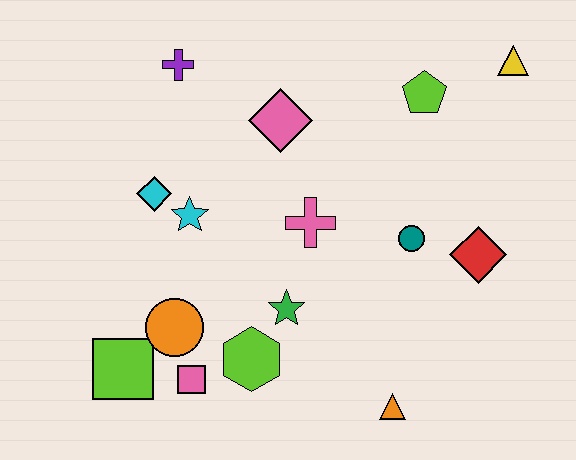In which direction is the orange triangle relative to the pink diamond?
The orange triangle is below the pink diamond.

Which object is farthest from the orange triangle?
The purple cross is farthest from the orange triangle.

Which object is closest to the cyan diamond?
The cyan star is closest to the cyan diamond.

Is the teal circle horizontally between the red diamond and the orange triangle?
Yes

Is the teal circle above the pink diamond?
No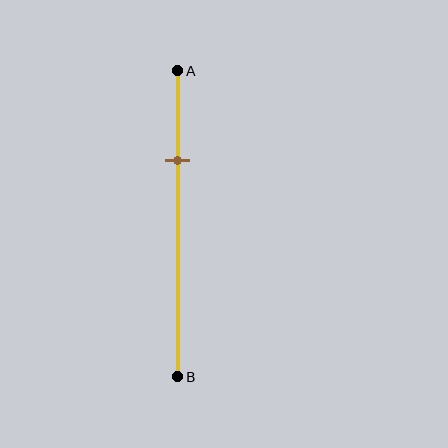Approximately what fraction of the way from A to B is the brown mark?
The brown mark is approximately 30% of the way from A to B.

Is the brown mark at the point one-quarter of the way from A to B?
No, the mark is at about 30% from A, not at the 25% one-quarter point.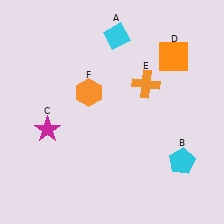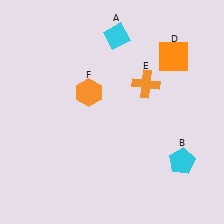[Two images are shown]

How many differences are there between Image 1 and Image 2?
There is 1 difference between the two images.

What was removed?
The magenta star (C) was removed in Image 2.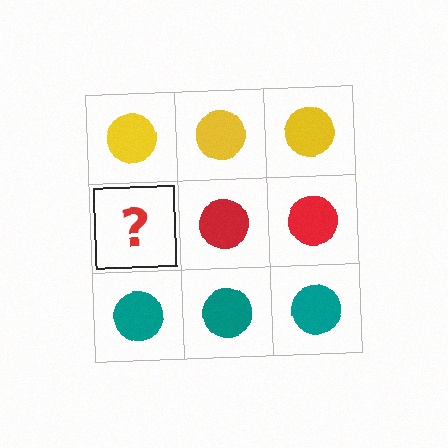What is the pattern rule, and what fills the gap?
The rule is that each row has a consistent color. The gap should be filled with a red circle.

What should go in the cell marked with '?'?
The missing cell should contain a red circle.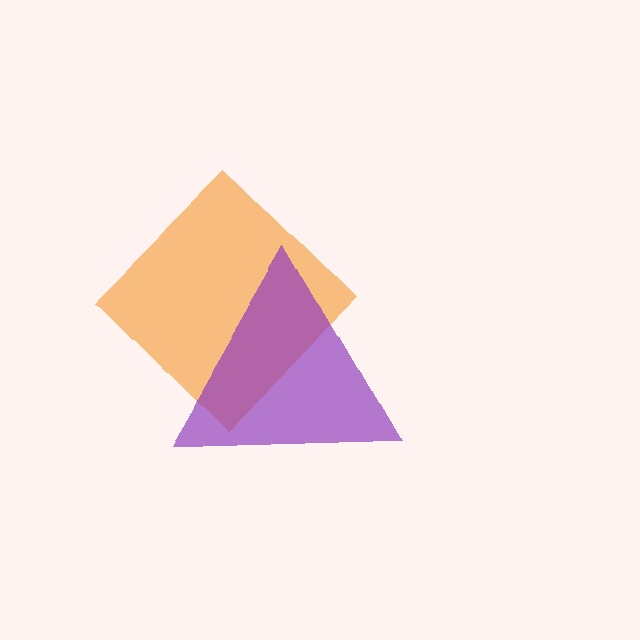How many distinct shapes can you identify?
There are 2 distinct shapes: an orange diamond, a purple triangle.